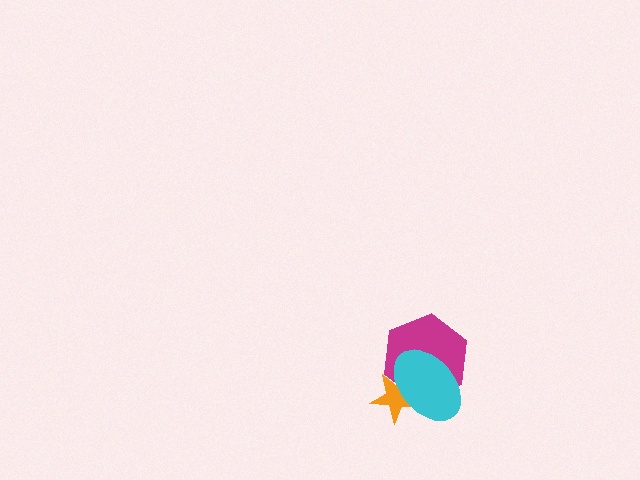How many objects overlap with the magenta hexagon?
2 objects overlap with the magenta hexagon.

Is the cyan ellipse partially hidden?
No, no other shape covers it.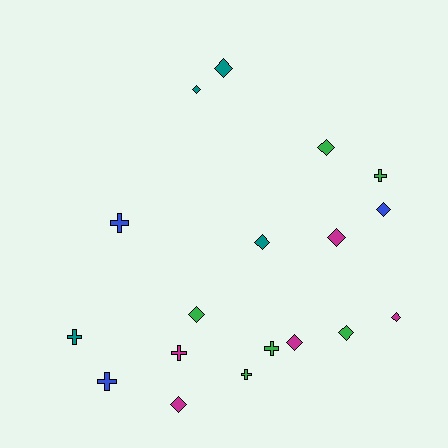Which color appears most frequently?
Green, with 6 objects.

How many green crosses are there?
There are 3 green crosses.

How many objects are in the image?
There are 18 objects.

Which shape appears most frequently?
Diamond, with 11 objects.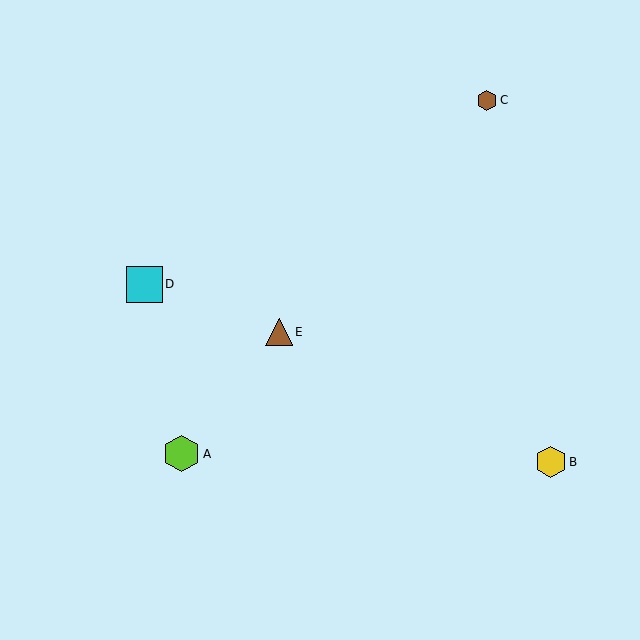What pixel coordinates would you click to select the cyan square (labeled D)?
Click at (144, 284) to select the cyan square D.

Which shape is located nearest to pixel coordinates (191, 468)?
The lime hexagon (labeled A) at (181, 454) is nearest to that location.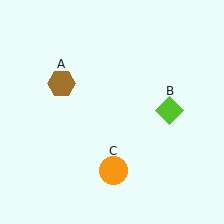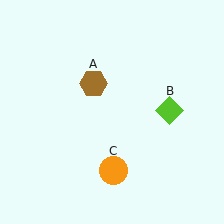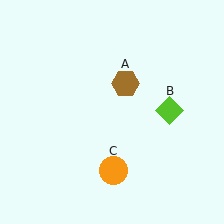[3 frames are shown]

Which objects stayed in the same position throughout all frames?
Lime diamond (object B) and orange circle (object C) remained stationary.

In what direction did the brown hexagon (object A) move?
The brown hexagon (object A) moved right.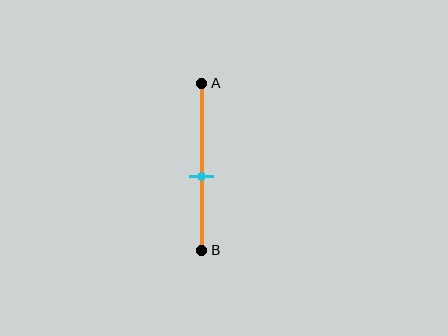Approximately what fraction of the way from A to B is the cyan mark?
The cyan mark is approximately 55% of the way from A to B.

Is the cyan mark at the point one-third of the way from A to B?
No, the mark is at about 55% from A, not at the 33% one-third point.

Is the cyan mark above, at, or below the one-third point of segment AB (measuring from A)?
The cyan mark is below the one-third point of segment AB.